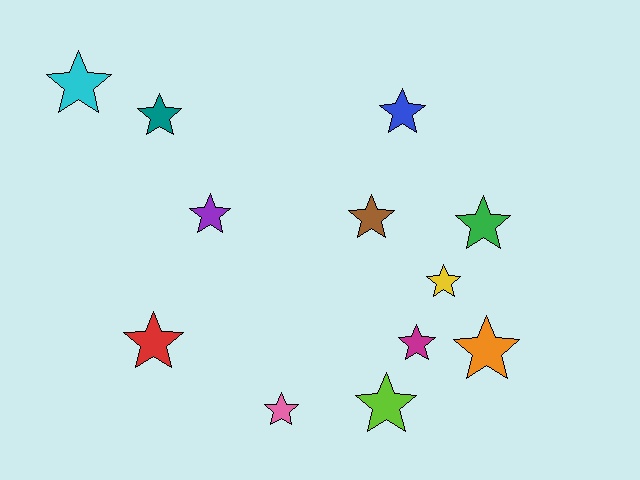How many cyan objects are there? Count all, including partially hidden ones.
There is 1 cyan object.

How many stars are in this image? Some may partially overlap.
There are 12 stars.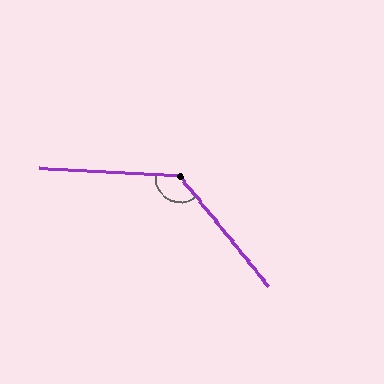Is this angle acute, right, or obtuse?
It is obtuse.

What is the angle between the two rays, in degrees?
Approximately 132 degrees.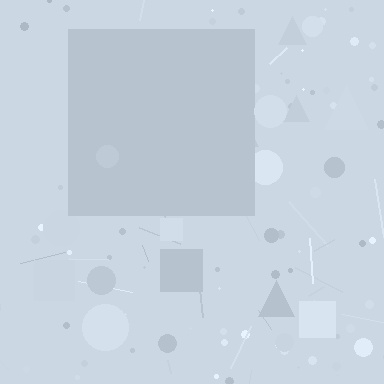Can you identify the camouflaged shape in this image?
The camouflaged shape is a square.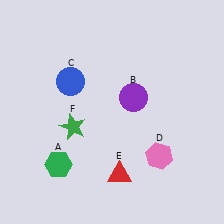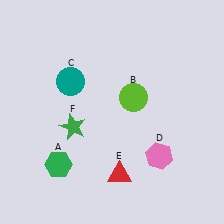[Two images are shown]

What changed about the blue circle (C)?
In Image 1, C is blue. In Image 2, it changed to teal.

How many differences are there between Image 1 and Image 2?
There are 2 differences between the two images.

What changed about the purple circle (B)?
In Image 1, B is purple. In Image 2, it changed to lime.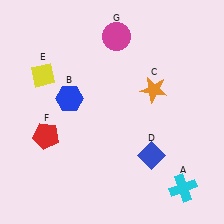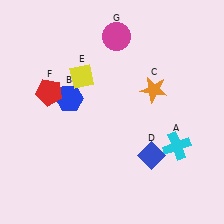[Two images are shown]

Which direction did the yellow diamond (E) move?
The yellow diamond (E) moved right.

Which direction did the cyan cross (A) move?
The cyan cross (A) moved up.